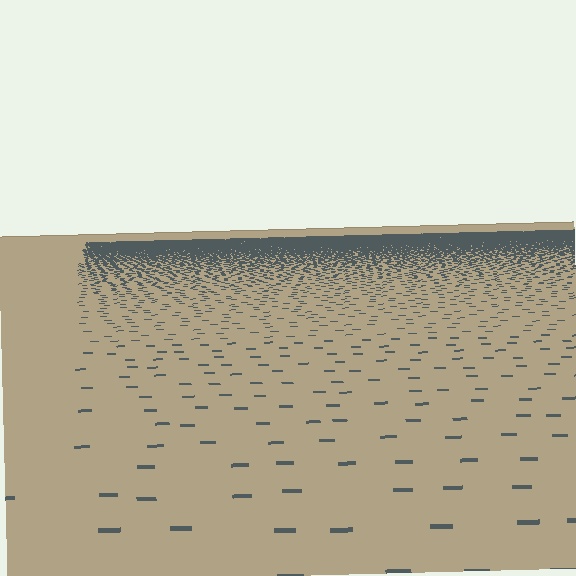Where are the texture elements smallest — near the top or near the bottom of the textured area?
Near the top.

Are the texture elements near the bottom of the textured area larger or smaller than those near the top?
Larger. Near the bottom, elements are closer to the viewer and appear at a bigger on-screen size.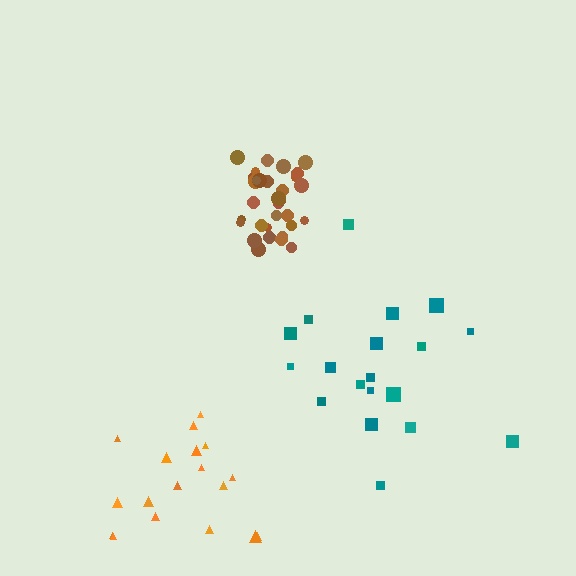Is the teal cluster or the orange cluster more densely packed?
Orange.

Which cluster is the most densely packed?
Brown.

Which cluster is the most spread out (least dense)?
Teal.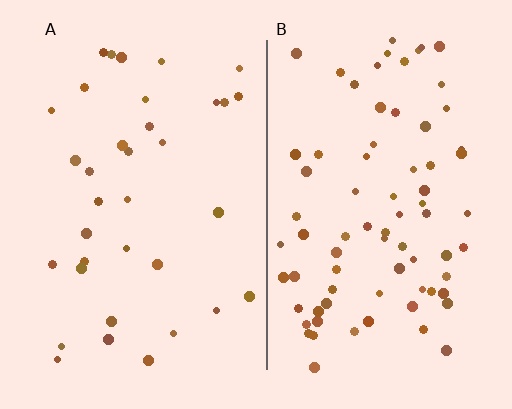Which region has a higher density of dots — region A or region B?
B (the right).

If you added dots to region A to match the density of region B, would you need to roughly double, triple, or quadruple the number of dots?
Approximately double.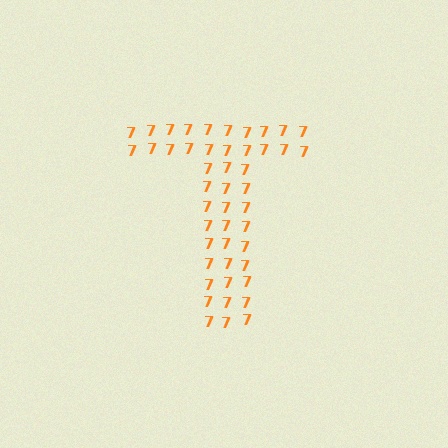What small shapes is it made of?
It is made of small digit 7's.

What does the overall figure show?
The overall figure shows the letter T.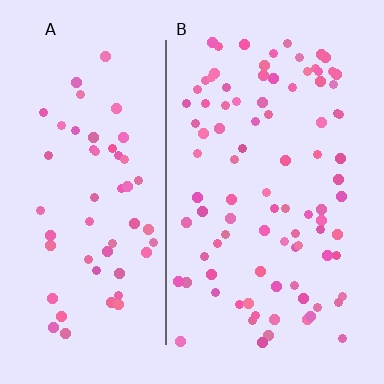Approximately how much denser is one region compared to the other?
Approximately 1.6× — region B over region A.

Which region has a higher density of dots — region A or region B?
B (the right).